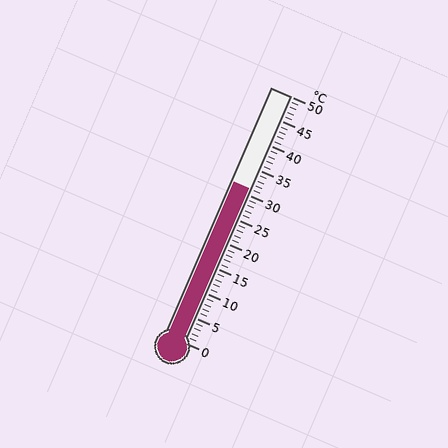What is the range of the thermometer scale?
The thermometer scale ranges from 0°C to 50°C.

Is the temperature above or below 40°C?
The temperature is below 40°C.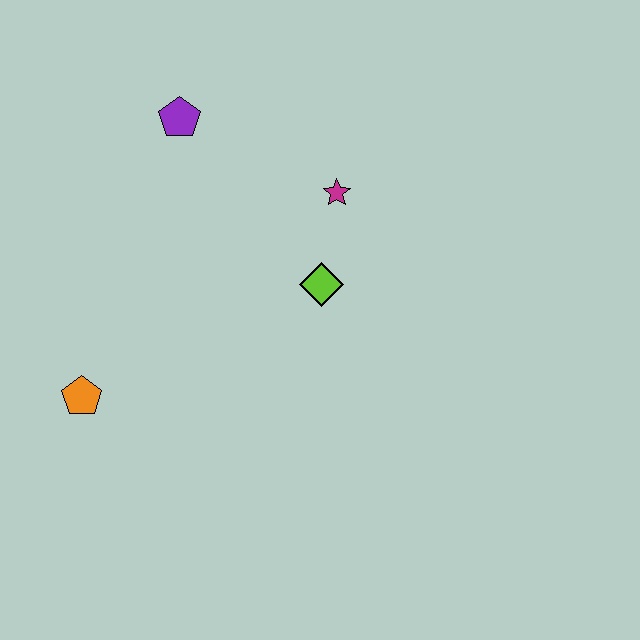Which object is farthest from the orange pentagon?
The magenta star is farthest from the orange pentagon.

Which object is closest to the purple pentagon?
The magenta star is closest to the purple pentagon.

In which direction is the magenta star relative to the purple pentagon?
The magenta star is to the right of the purple pentagon.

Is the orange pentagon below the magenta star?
Yes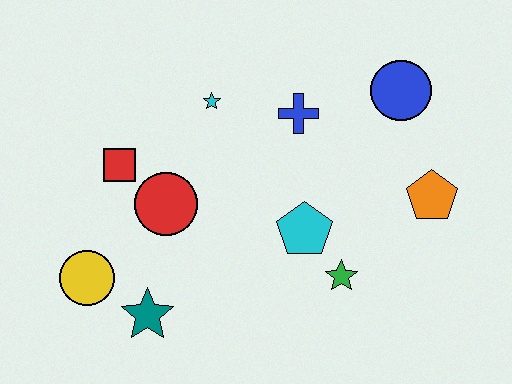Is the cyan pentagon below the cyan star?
Yes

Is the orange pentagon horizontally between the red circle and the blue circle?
No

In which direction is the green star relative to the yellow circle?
The green star is to the right of the yellow circle.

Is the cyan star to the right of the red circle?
Yes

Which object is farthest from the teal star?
The blue circle is farthest from the teal star.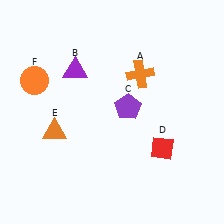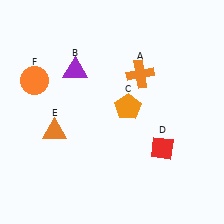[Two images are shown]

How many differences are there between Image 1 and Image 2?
There is 1 difference between the two images.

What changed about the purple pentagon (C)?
In Image 1, C is purple. In Image 2, it changed to orange.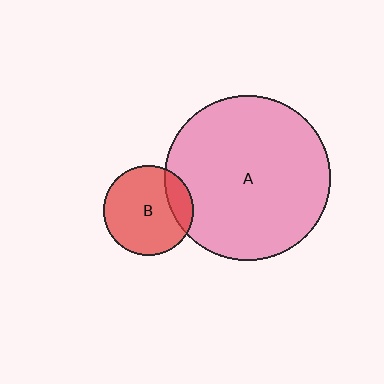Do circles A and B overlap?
Yes.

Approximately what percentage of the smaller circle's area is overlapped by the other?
Approximately 15%.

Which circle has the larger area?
Circle A (pink).